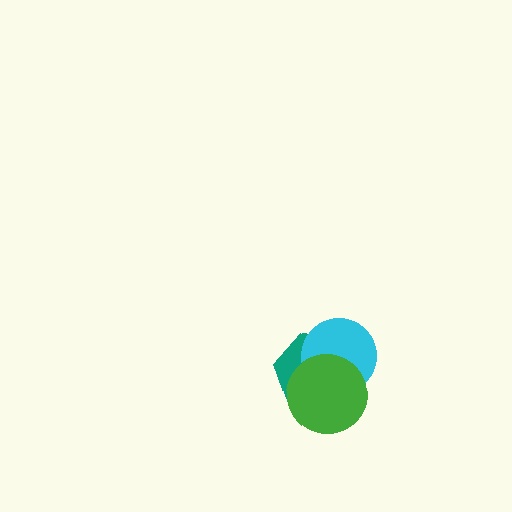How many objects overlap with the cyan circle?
2 objects overlap with the cyan circle.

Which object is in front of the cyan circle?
The green circle is in front of the cyan circle.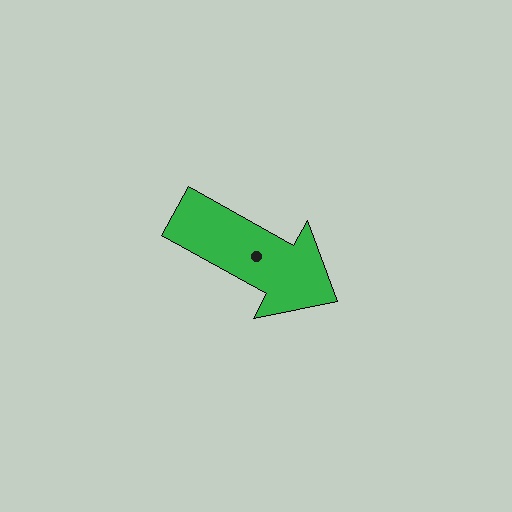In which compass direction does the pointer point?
Southeast.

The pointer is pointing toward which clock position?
Roughly 4 o'clock.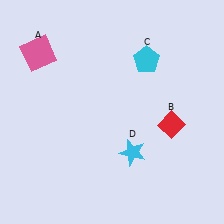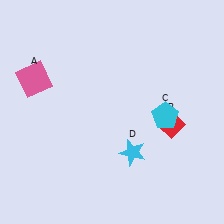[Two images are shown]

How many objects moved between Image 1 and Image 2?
2 objects moved between the two images.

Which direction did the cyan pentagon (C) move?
The cyan pentagon (C) moved down.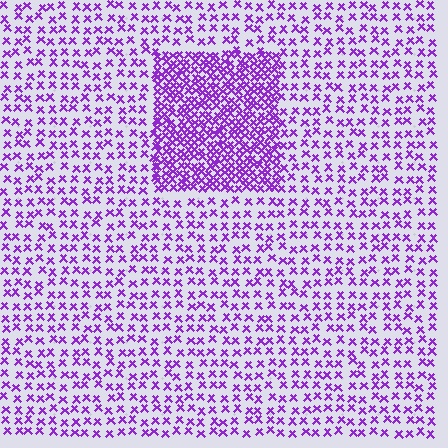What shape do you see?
I see a rectangle.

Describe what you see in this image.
The image contains small purple elements arranged at two different densities. A rectangle-shaped region is visible where the elements are more densely packed than the surrounding area.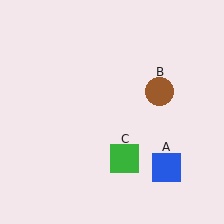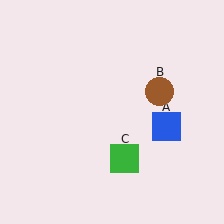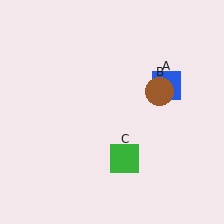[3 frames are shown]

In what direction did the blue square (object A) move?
The blue square (object A) moved up.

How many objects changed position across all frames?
1 object changed position: blue square (object A).